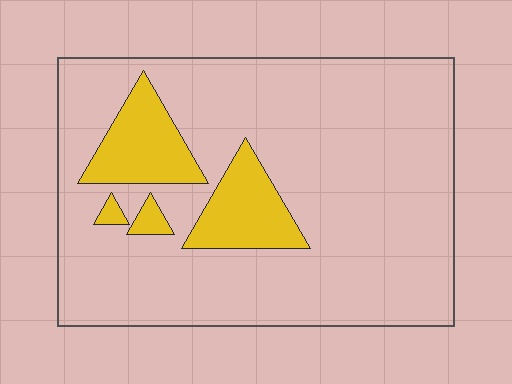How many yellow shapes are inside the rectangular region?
4.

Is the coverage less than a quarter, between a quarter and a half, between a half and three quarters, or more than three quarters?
Less than a quarter.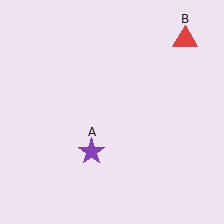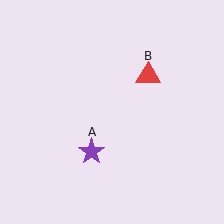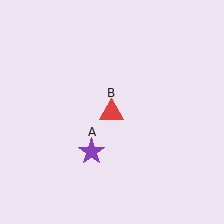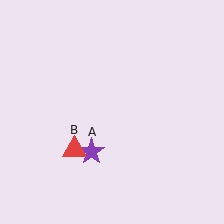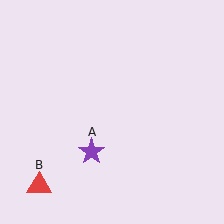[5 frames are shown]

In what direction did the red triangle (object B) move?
The red triangle (object B) moved down and to the left.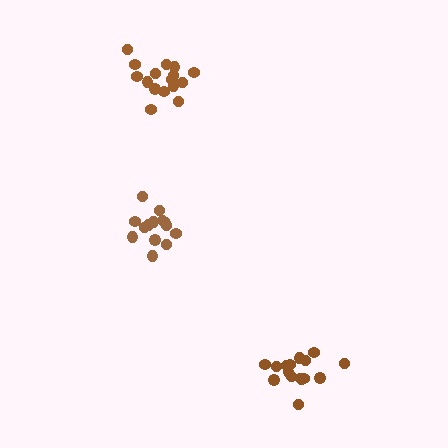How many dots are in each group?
Group 1: 17 dots, Group 2: 14 dots, Group 3: 16 dots (47 total).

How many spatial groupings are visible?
There are 3 spatial groupings.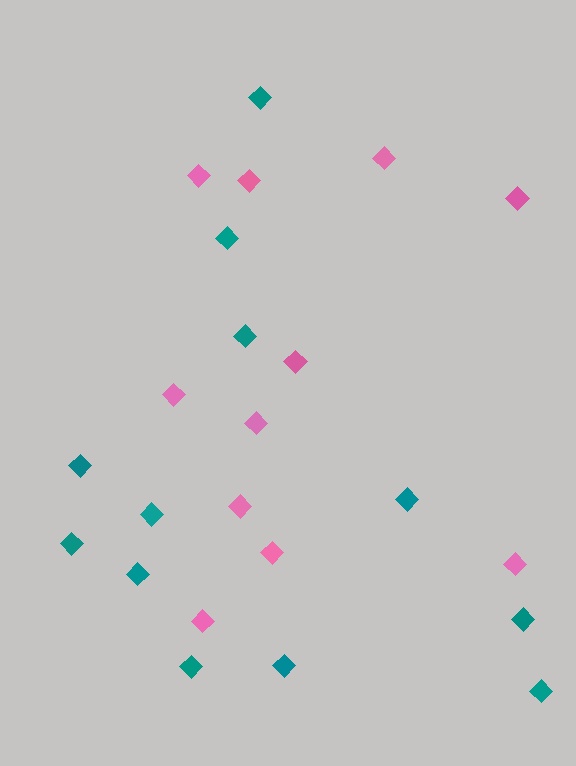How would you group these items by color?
There are 2 groups: one group of teal diamonds (12) and one group of pink diamonds (11).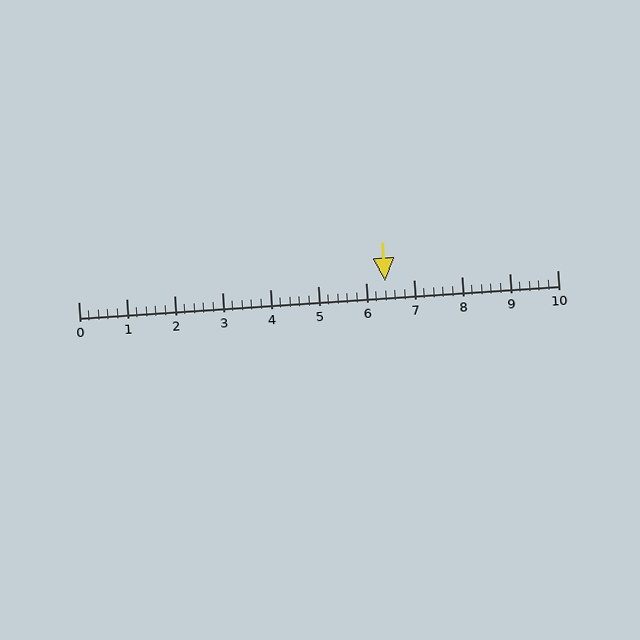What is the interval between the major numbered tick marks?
The major tick marks are spaced 1 units apart.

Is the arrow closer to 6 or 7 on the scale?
The arrow is closer to 6.